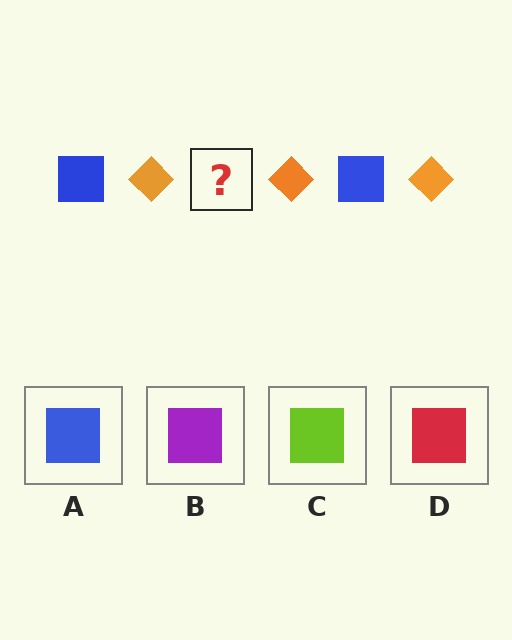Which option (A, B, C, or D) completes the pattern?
A.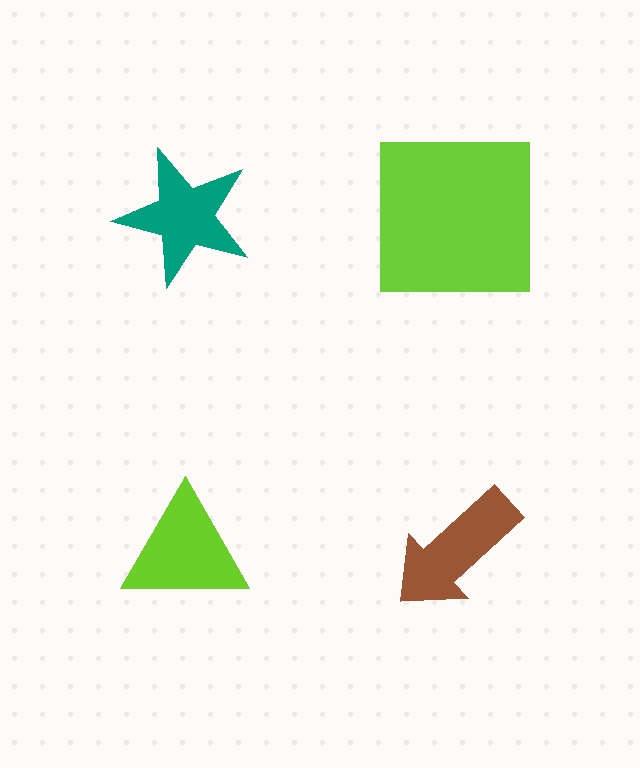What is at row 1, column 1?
A teal star.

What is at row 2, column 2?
A brown arrow.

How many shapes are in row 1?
2 shapes.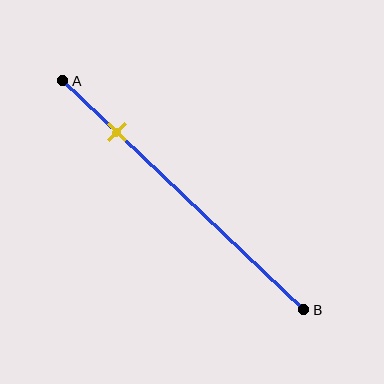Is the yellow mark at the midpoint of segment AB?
No, the mark is at about 25% from A, not at the 50% midpoint.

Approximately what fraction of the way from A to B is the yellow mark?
The yellow mark is approximately 25% of the way from A to B.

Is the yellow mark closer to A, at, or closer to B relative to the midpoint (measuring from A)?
The yellow mark is closer to point A than the midpoint of segment AB.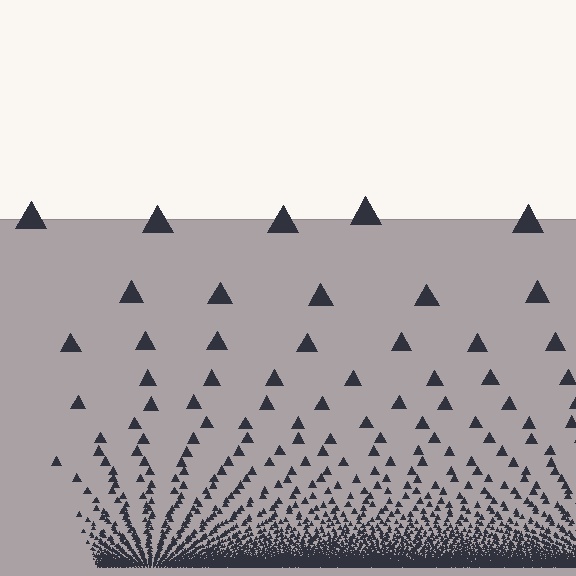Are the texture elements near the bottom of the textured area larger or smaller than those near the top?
Smaller. The gradient is inverted — elements near the bottom are smaller and denser.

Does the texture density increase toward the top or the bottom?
Density increases toward the bottom.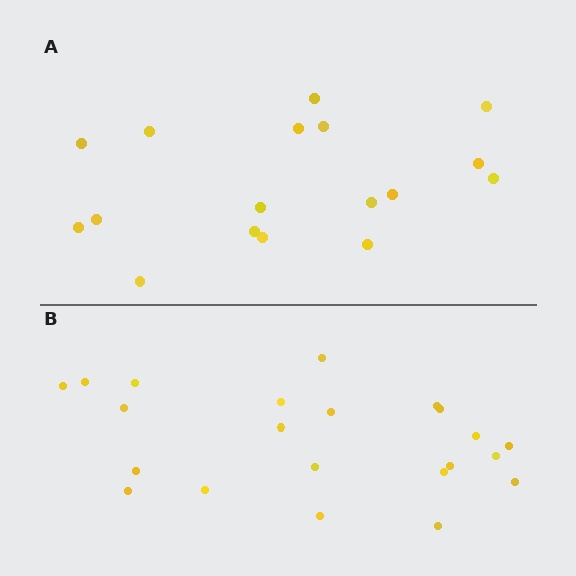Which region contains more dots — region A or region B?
Region B (the bottom region) has more dots.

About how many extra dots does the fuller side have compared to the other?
Region B has about 5 more dots than region A.